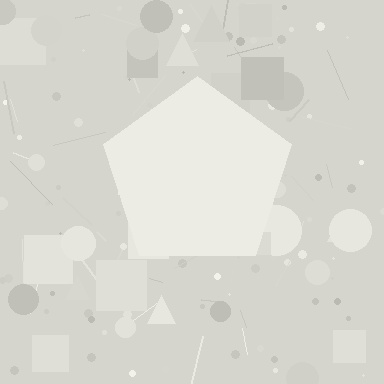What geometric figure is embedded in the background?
A pentagon is embedded in the background.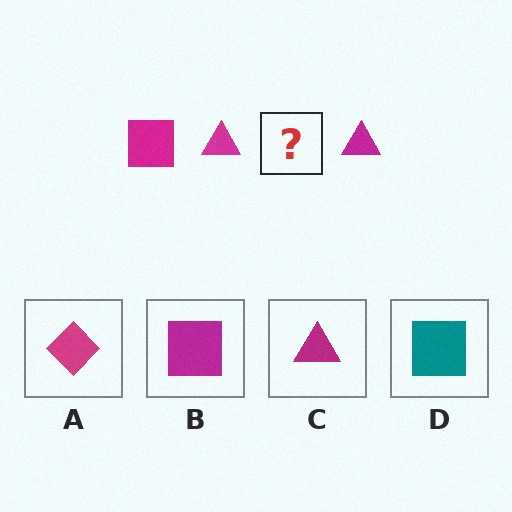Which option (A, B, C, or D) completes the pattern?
B.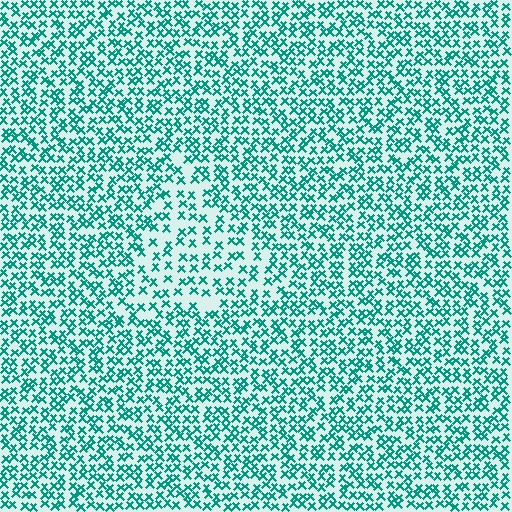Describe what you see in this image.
The image contains small teal elements arranged at two different densities. A triangle-shaped region is visible where the elements are less densely packed than the surrounding area.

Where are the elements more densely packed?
The elements are more densely packed outside the triangle boundary.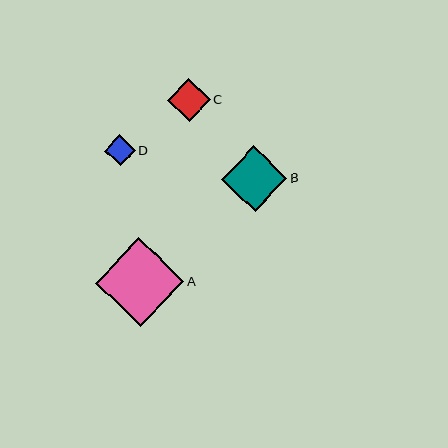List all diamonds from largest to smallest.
From largest to smallest: A, B, C, D.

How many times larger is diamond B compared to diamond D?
Diamond B is approximately 2.1 times the size of diamond D.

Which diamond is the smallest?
Diamond D is the smallest with a size of approximately 31 pixels.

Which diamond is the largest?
Diamond A is the largest with a size of approximately 88 pixels.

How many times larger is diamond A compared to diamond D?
Diamond A is approximately 2.9 times the size of diamond D.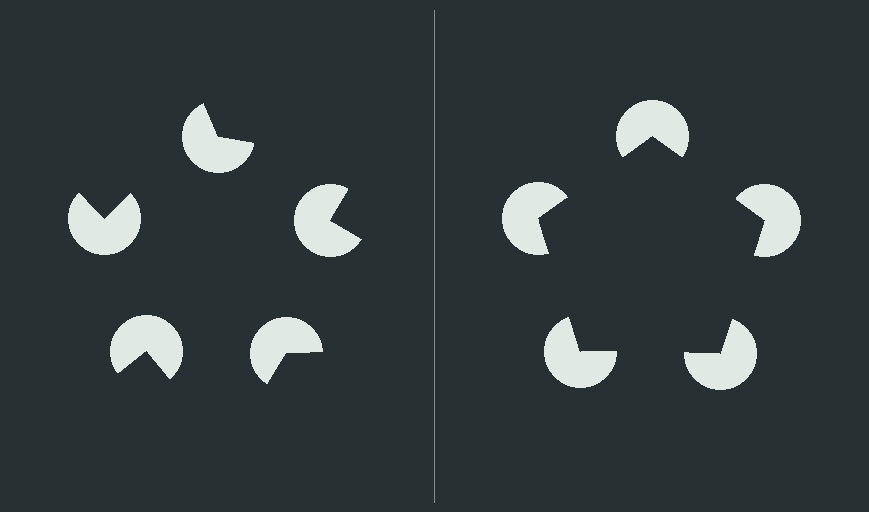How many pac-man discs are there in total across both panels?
10 — 5 on each side.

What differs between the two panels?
The pac-man discs are positioned identically on both sides; only the wedge orientations differ. On the right they align to a pentagon; on the left they are misaligned.